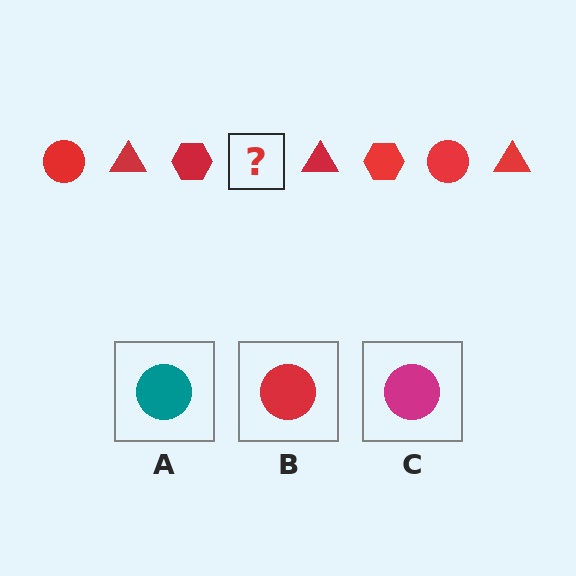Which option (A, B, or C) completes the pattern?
B.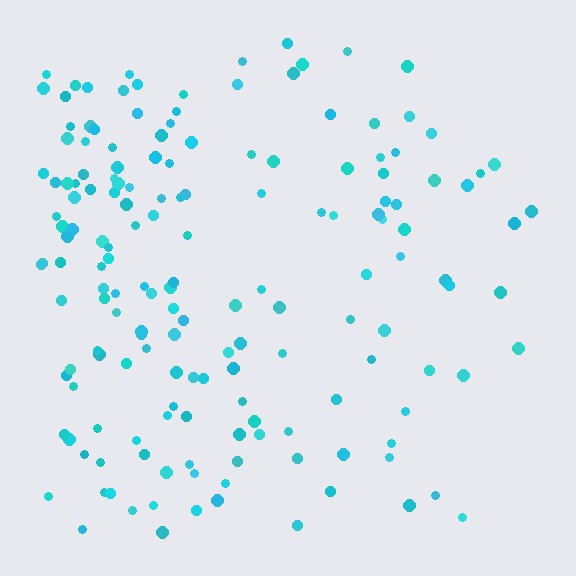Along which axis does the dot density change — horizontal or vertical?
Horizontal.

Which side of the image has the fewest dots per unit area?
The right.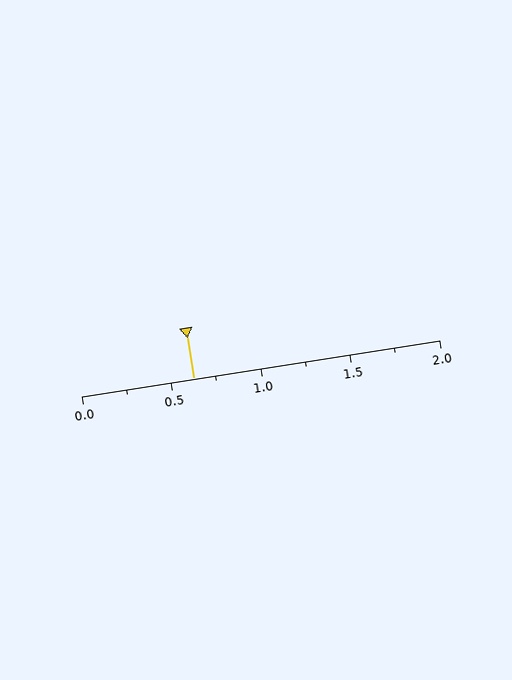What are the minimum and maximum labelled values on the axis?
The axis runs from 0.0 to 2.0.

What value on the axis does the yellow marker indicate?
The marker indicates approximately 0.62.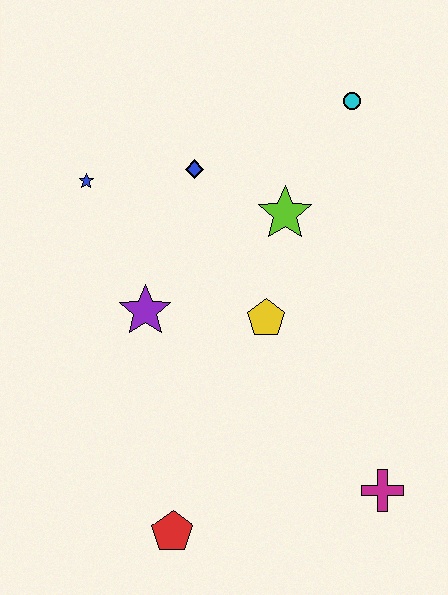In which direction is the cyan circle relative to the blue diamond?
The cyan circle is to the right of the blue diamond.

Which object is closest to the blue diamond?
The lime star is closest to the blue diamond.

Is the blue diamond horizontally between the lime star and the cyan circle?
No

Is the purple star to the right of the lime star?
No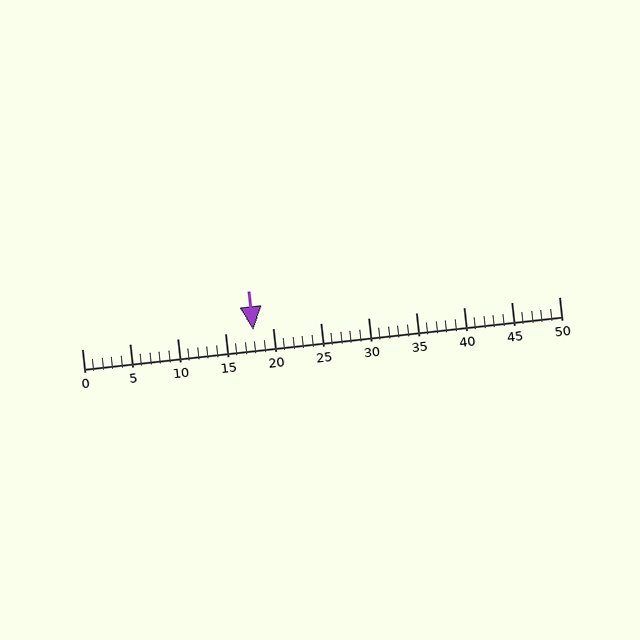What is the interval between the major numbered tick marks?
The major tick marks are spaced 5 units apart.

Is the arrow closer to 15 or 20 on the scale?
The arrow is closer to 20.